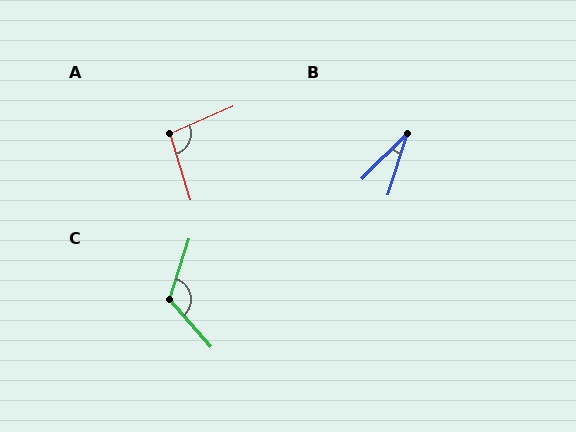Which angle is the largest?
C, at approximately 122 degrees.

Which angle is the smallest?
B, at approximately 28 degrees.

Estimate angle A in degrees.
Approximately 96 degrees.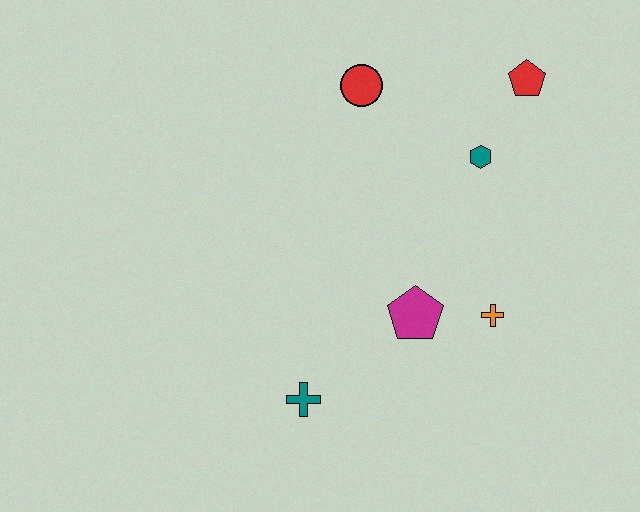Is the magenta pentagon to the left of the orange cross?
Yes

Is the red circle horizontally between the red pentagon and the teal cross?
Yes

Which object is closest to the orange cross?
The magenta pentagon is closest to the orange cross.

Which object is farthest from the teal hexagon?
The teal cross is farthest from the teal hexagon.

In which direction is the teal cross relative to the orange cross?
The teal cross is to the left of the orange cross.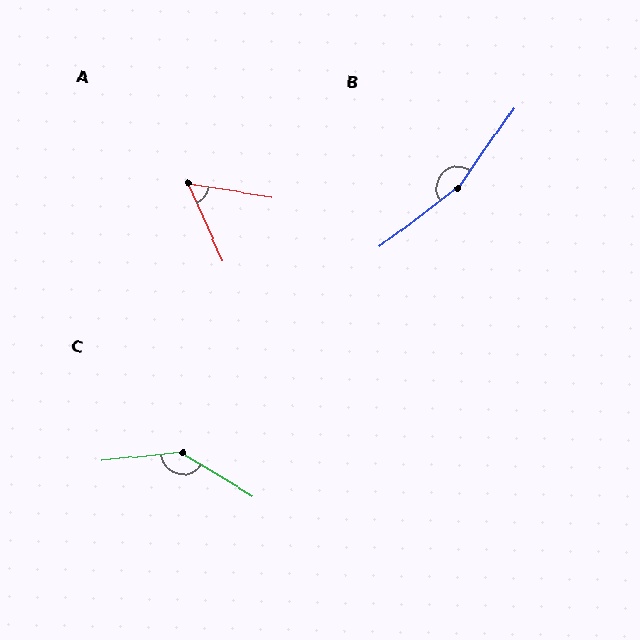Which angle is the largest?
B, at approximately 162 degrees.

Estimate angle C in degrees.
Approximately 142 degrees.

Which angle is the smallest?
A, at approximately 57 degrees.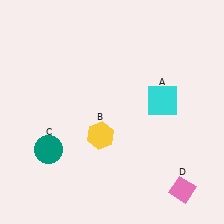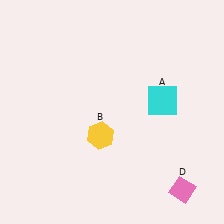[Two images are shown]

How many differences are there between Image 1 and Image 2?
There is 1 difference between the two images.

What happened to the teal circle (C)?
The teal circle (C) was removed in Image 2. It was in the bottom-left area of Image 1.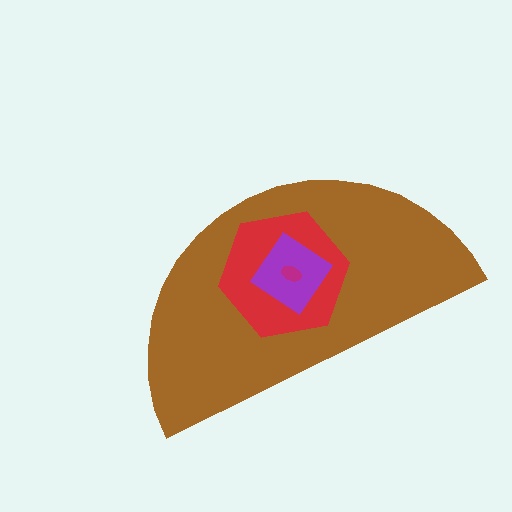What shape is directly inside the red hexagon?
The purple diamond.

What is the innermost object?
The magenta ellipse.